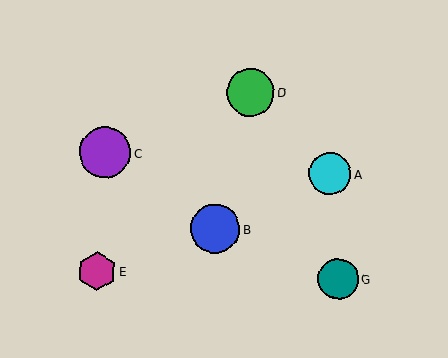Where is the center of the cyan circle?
The center of the cyan circle is at (330, 174).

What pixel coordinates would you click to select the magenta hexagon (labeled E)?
Click at (97, 271) to select the magenta hexagon E.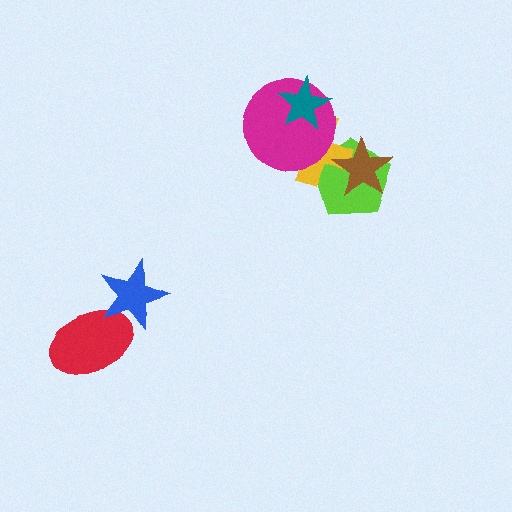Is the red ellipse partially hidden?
Yes, it is partially covered by another shape.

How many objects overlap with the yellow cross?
4 objects overlap with the yellow cross.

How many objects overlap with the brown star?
2 objects overlap with the brown star.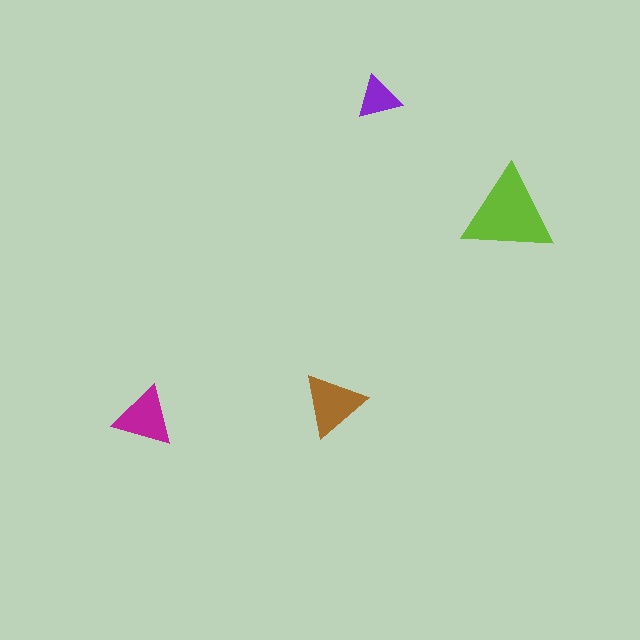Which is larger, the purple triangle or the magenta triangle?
The magenta one.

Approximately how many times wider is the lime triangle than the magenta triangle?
About 1.5 times wider.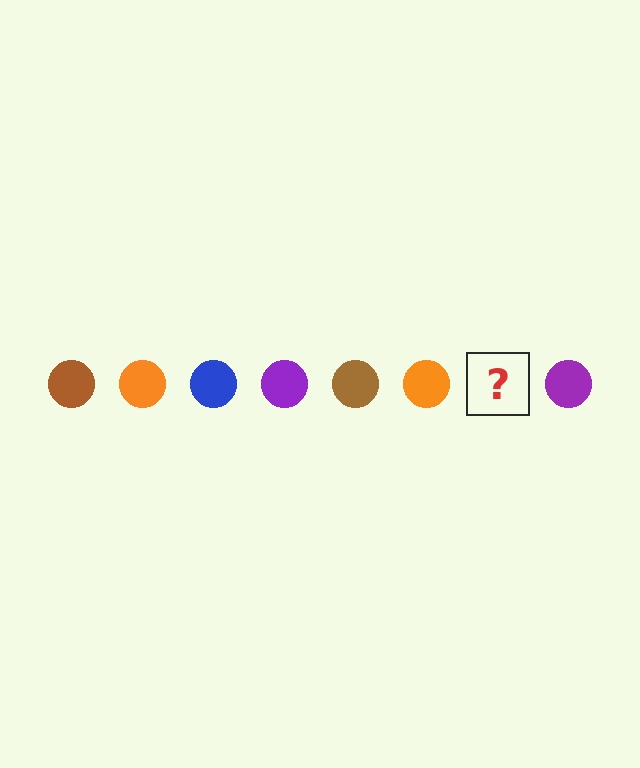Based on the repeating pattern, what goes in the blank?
The blank should be a blue circle.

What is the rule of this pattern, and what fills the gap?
The rule is that the pattern cycles through brown, orange, blue, purple circles. The gap should be filled with a blue circle.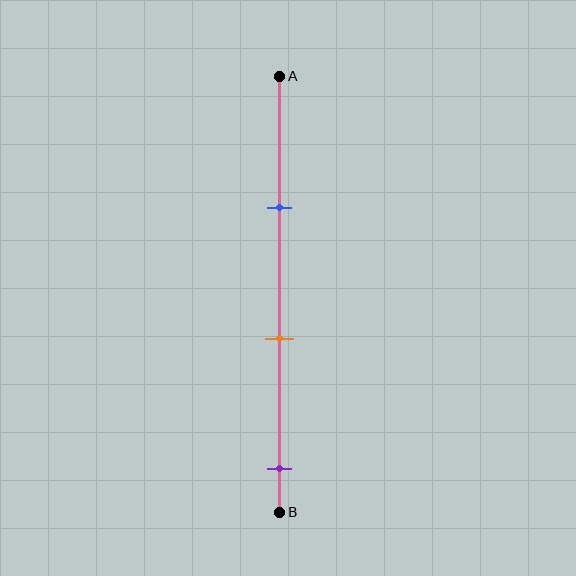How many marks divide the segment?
There are 3 marks dividing the segment.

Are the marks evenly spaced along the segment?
Yes, the marks are approximately evenly spaced.